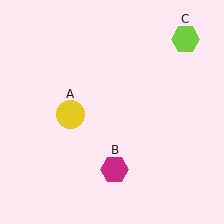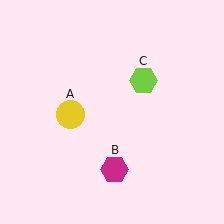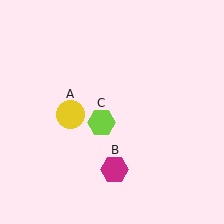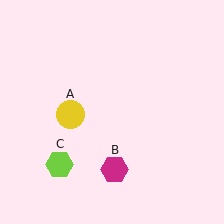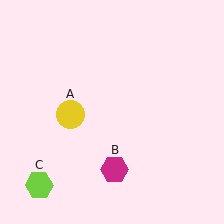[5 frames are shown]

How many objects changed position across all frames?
1 object changed position: lime hexagon (object C).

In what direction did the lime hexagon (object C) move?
The lime hexagon (object C) moved down and to the left.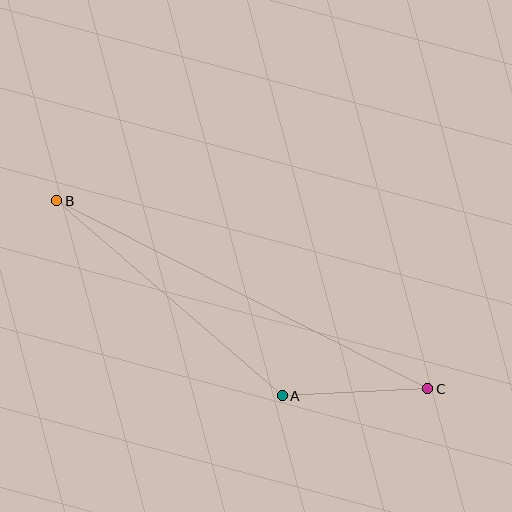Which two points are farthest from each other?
Points B and C are farthest from each other.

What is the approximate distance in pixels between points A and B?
The distance between A and B is approximately 298 pixels.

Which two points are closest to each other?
Points A and C are closest to each other.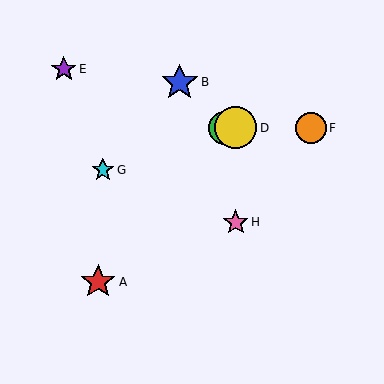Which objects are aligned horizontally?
Objects C, D, F are aligned horizontally.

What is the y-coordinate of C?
Object C is at y≈128.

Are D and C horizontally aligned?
Yes, both are at y≈128.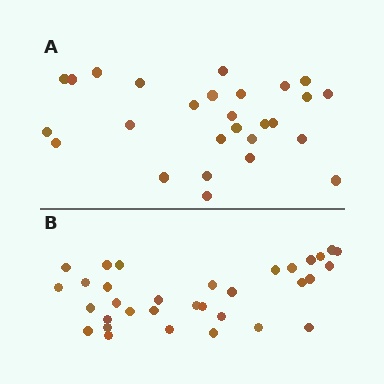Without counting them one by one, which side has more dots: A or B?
Region B (the bottom region) has more dots.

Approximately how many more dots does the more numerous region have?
Region B has about 6 more dots than region A.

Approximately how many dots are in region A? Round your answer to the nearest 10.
About 30 dots. (The exact count is 27, which rounds to 30.)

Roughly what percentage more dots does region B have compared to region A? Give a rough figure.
About 20% more.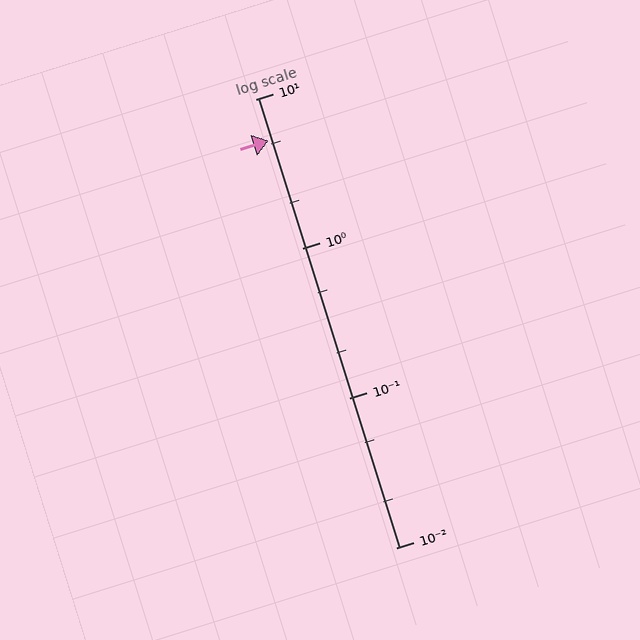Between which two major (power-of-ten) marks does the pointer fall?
The pointer is between 1 and 10.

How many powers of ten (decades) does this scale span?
The scale spans 3 decades, from 0.01 to 10.